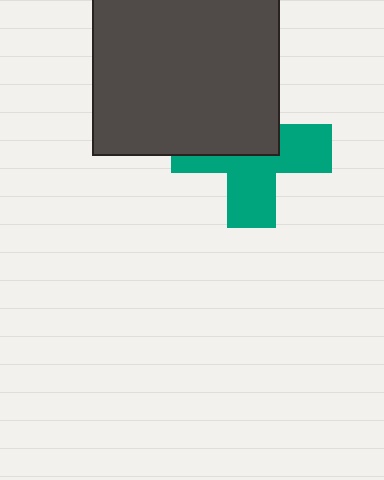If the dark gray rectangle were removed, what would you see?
You would see the complete teal cross.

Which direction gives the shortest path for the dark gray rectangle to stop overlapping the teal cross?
Moving up gives the shortest separation.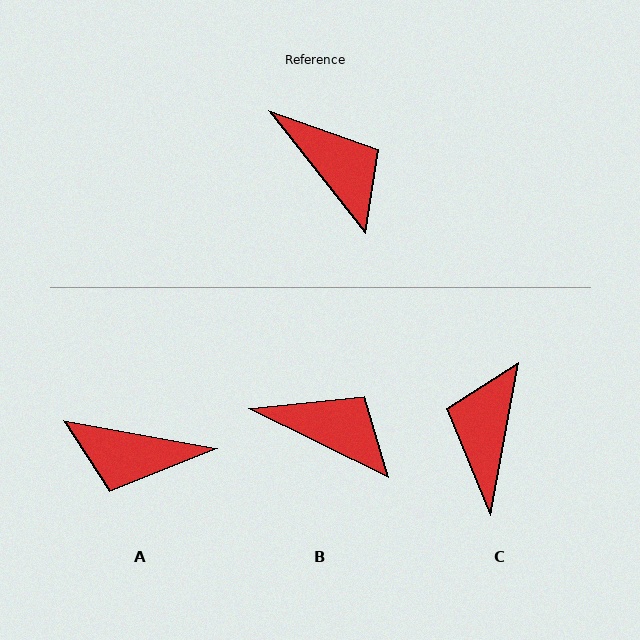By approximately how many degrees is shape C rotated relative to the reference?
Approximately 132 degrees counter-clockwise.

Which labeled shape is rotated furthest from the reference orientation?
A, about 139 degrees away.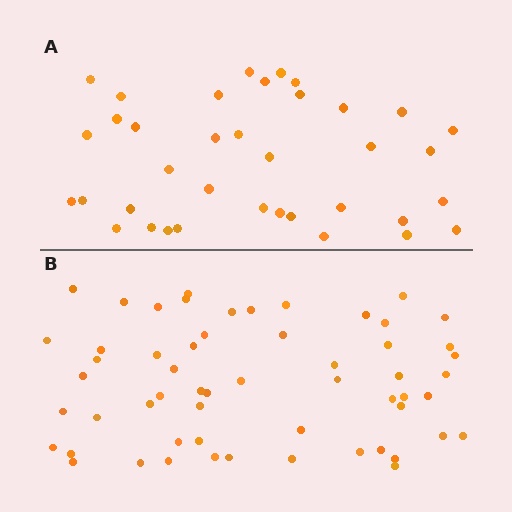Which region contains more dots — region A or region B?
Region B (the bottom region) has more dots.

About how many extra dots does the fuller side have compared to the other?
Region B has approximately 20 more dots than region A.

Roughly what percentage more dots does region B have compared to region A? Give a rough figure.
About 55% more.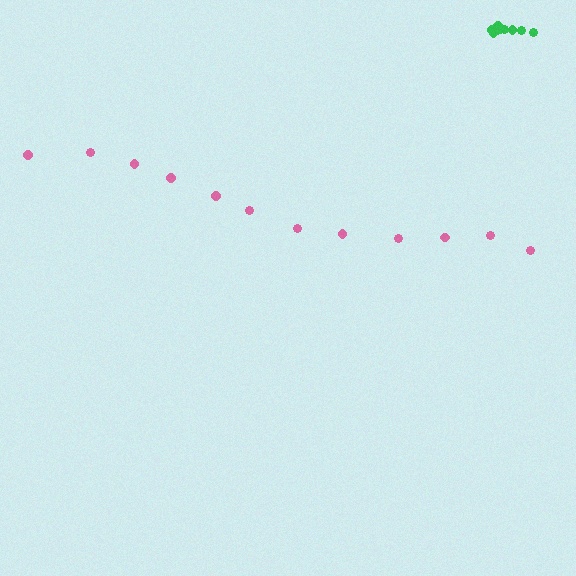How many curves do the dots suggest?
There are 2 distinct paths.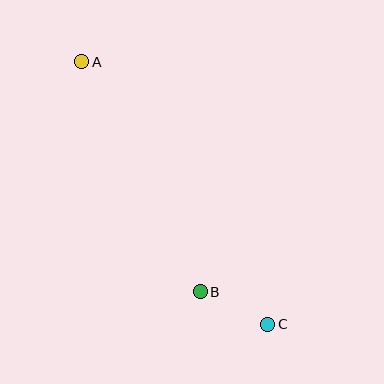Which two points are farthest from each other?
Points A and C are farthest from each other.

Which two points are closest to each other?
Points B and C are closest to each other.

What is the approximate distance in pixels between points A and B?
The distance between A and B is approximately 258 pixels.